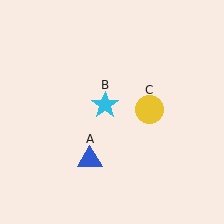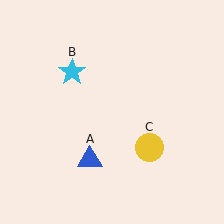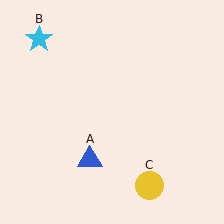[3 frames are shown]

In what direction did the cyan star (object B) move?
The cyan star (object B) moved up and to the left.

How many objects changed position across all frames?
2 objects changed position: cyan star (object B), yellow circle (object C).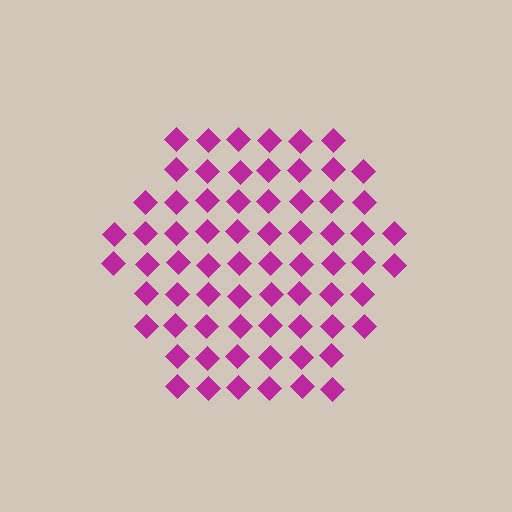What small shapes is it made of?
It is made of small diamonds.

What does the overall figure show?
The overall figure shows a hexagon.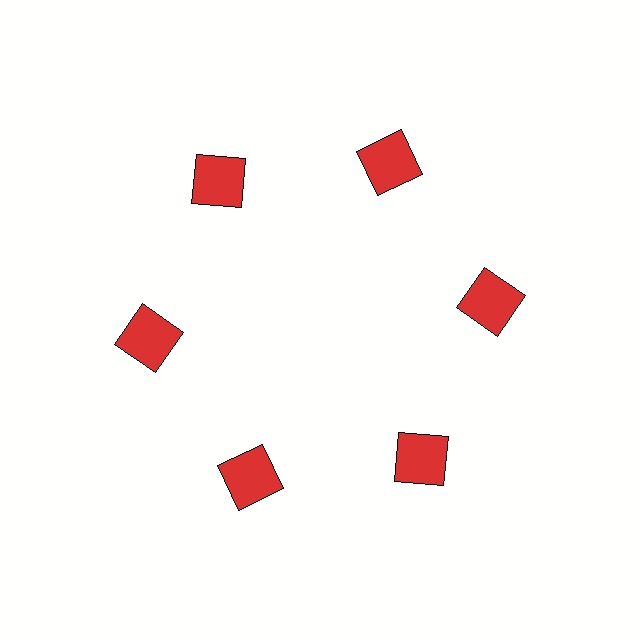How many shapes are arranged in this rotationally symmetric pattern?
There are 6 shapes, arranged in 6 groups of 1.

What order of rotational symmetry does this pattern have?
This pattern has 6-fold rotational symmetry.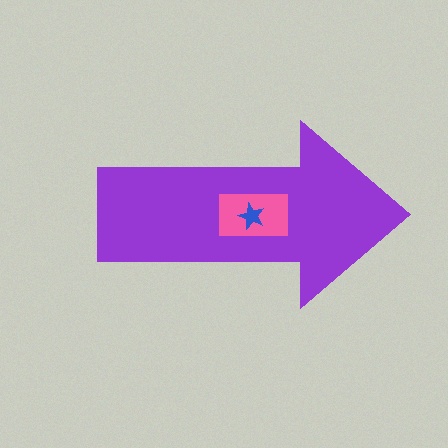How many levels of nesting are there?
3.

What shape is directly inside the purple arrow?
The pink rectangle.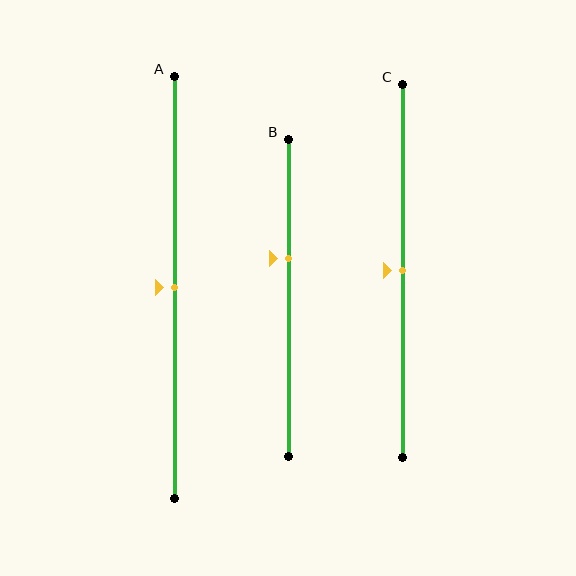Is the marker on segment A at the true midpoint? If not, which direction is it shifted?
Yes, the marker on segment A is at the true midpoint.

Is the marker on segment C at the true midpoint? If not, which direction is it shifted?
Yes, the marker on segment C is at the true midpoint.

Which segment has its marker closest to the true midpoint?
Segment A has its marker closest to the true midpoint.